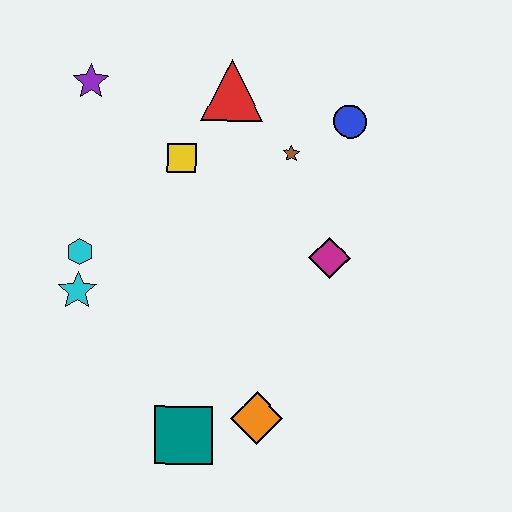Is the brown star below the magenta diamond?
No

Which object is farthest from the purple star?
The orange diamond is farthest from the purple star.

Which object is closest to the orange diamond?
The teal square is closest to the orange diamond.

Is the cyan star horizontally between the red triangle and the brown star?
No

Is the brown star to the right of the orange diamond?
Yes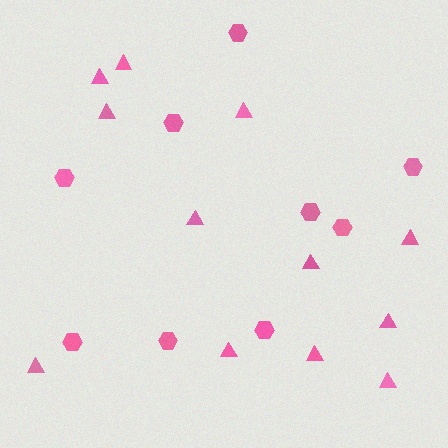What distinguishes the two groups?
There are 2 groups: one group of hexagons (9) and one group of triangles (12).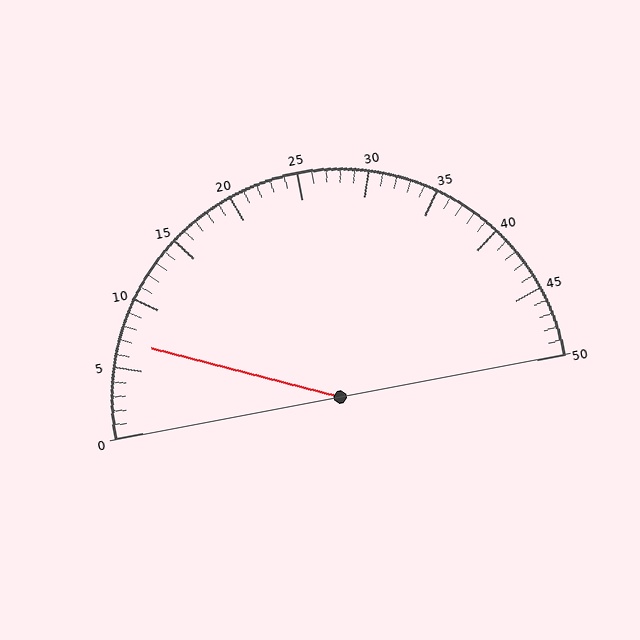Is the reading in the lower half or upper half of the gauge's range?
The reading is in the lower half of the range (0 to 50).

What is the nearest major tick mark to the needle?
The nearest major tick mark is 5.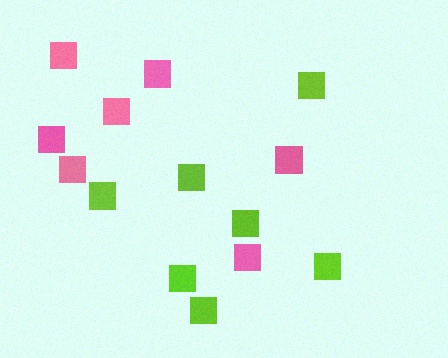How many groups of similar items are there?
There are 2 groups: one group of lime squares (7) and one group of pink squares (7).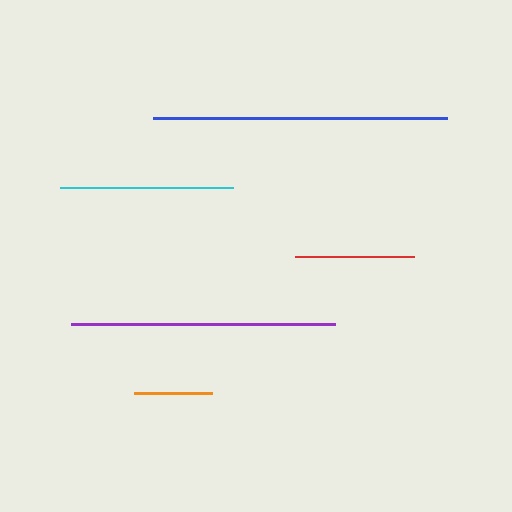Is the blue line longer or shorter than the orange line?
The blue line is longer than the orange line.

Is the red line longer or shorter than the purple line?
The purple line is longer than the red line.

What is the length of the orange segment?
The orange segment is approximately 78 pixels long.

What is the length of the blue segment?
The blue segment is approximately 294 pixels long.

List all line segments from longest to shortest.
From longest to shortest: blue, purple, cyan, red, orange.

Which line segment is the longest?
The blue line is the longest at approximately 294 pixels.